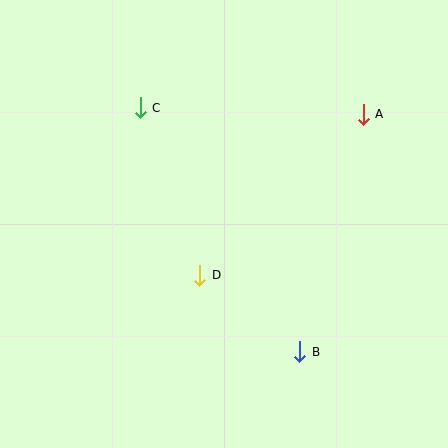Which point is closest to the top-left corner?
Point C is closest to the top-left corner.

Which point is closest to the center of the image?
Point D at (200, 275) is closest to the center.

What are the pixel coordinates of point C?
Point C is at (140, 108).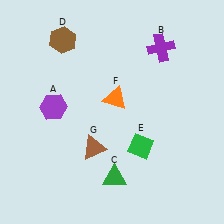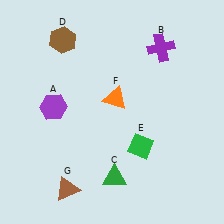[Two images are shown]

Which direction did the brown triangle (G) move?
The brown triangle (G) moved down.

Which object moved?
The brown triangle (G) moved down.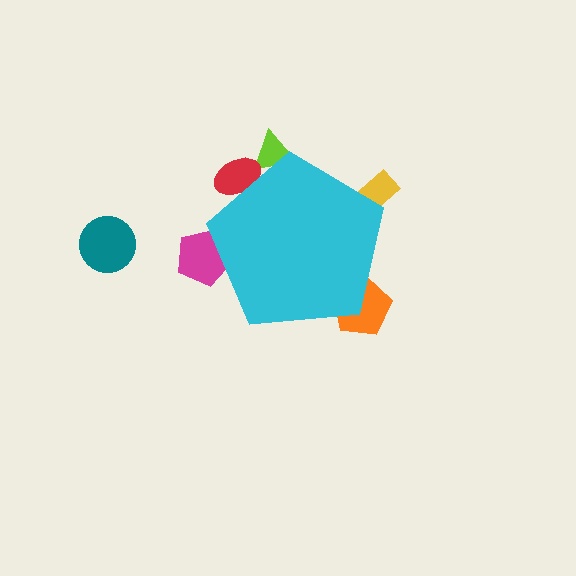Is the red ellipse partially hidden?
Yes, the red ellipse is partially hidden behind the cyan pentagon.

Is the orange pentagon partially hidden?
Yes, the orange pentagon is partially hidden behind the cyan pentagon.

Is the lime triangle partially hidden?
Yes, the lime triangle is partially hidden behind the cyan pentagon.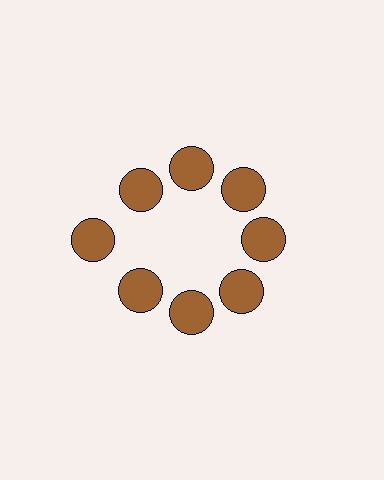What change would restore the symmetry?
The symmetry would be restored by moving it inward, back onto the ring so that all 8 circles sit at equal angles and equal distance from the center.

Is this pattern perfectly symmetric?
No. The 8 brown circles are arranged in a ring, but one element near the 9 o'clock position is pushed outward from the center, breaking the 8-fold rotational symmetry.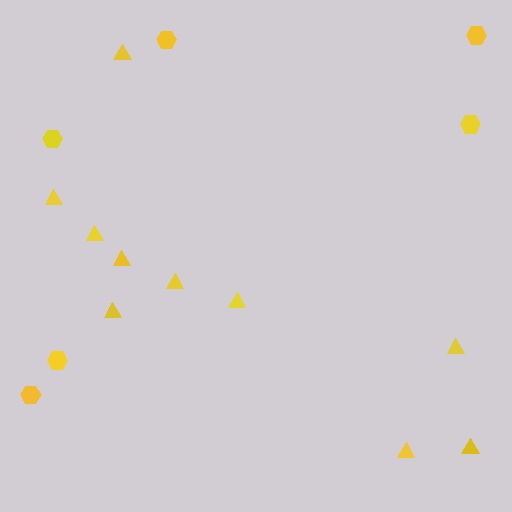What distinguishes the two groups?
There are 2 groups: one group of triangles (10) and one group of hexagons (6).